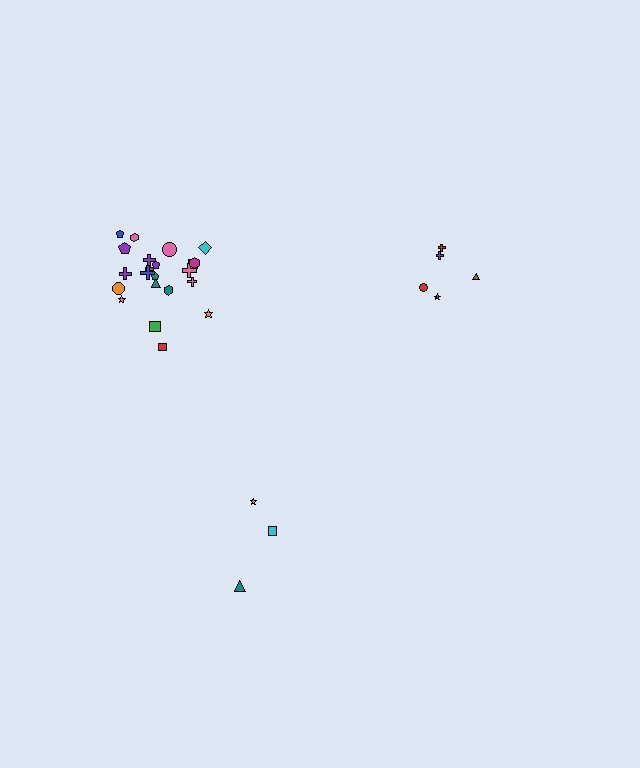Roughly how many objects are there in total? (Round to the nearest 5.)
Roughly 30 objects in total.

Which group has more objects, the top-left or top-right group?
The top-left group.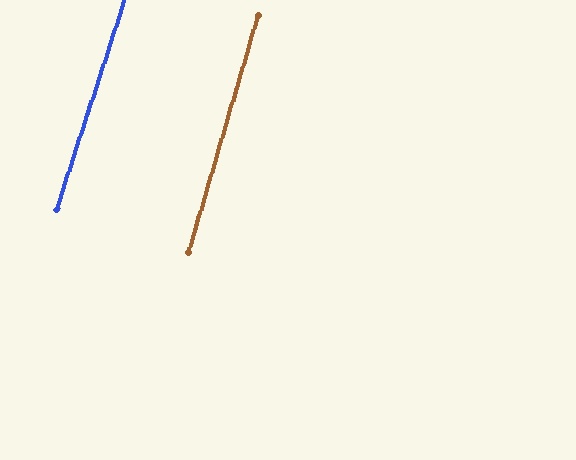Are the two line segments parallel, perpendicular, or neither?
Parallel — their directions differ by only 1.6°.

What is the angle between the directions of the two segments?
Approximately 2 degrees.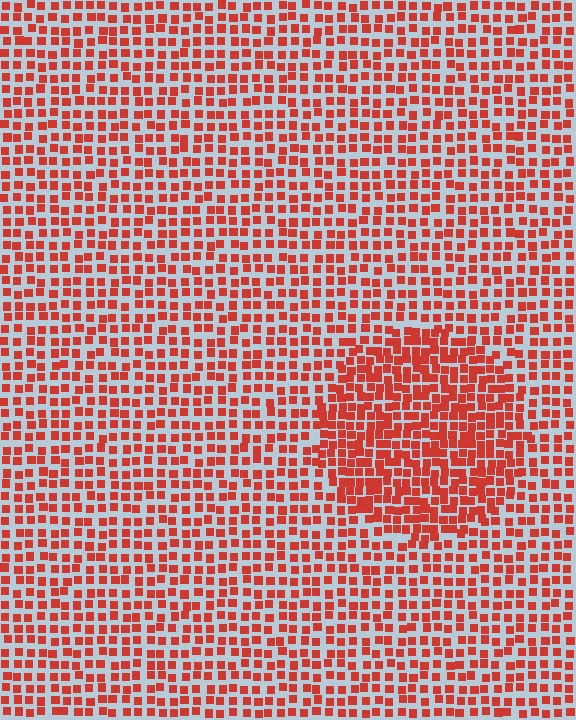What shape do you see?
I see a circle.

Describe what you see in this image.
The image contains small red elements arranged at two different densities. A circle-shaped region is visible where the elements are more densely packed than the surrounding area.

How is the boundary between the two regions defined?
The boundary is defined by a change in element density (approximately 1.6x ratio). All elements are the same color, size, and shape.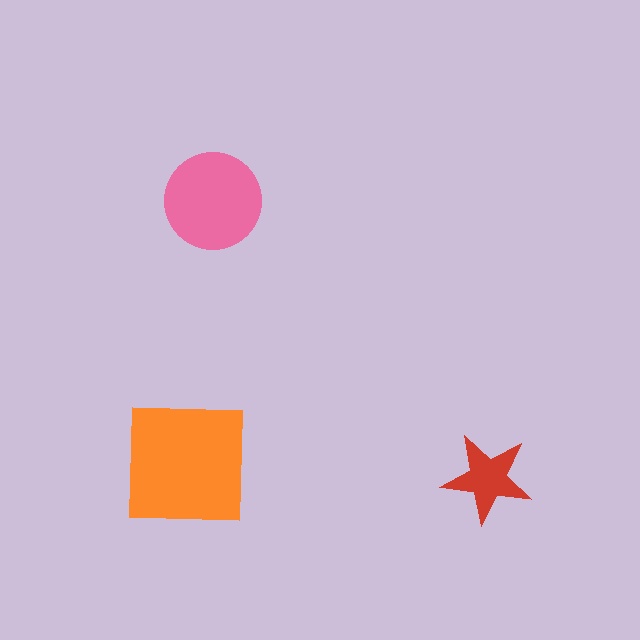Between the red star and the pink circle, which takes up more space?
The pink circle.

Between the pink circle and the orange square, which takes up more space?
The orange square.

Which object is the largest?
The orange square.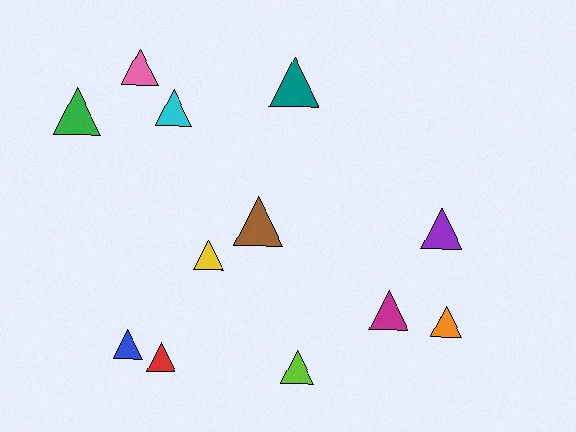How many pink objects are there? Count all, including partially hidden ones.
There is 1 pink object.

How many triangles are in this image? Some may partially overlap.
There are 12 triangles.